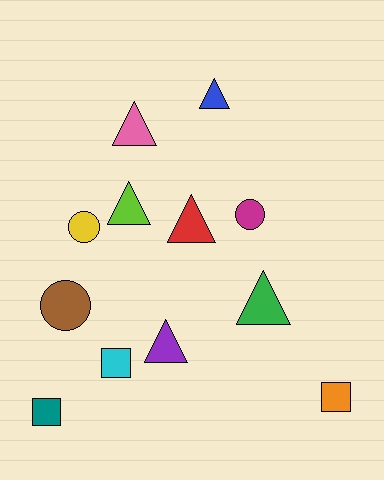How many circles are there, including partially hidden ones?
There are 3 circles.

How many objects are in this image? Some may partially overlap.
There are 12 objects.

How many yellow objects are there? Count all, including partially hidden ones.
There is 1 yellow object.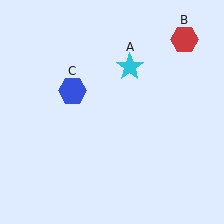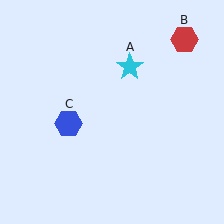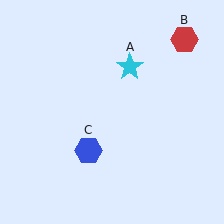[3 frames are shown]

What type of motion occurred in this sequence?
The blue hexagon (object C) rotated counterclockwise around the center of the scene.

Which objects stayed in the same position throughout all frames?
Cyan star (object A) and red hexagon (object B) remained stationary.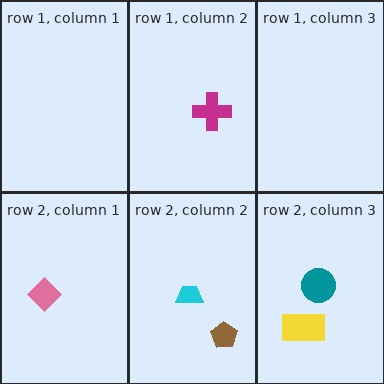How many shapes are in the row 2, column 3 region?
2.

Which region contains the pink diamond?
The row 2, column 1 region.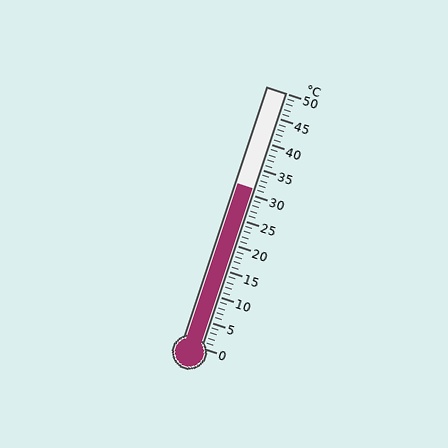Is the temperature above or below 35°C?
The temperature is below 35°C.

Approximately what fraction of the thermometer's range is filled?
The thermometer is filled to approximately 60% of its range.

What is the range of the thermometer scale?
The thermometer scale ranges from 0°C to 50°C.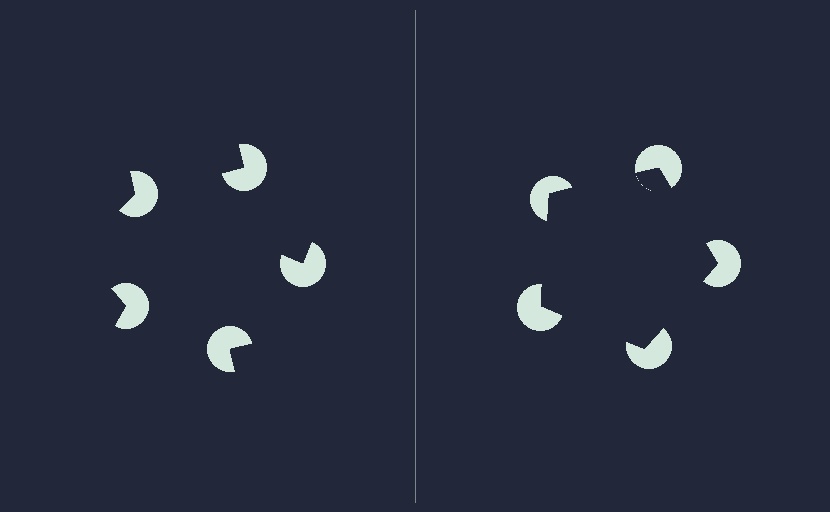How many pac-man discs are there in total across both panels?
10 — 5 on each side.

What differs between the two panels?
The pac-man discs are positioned identically on both sides; only the wedge orientations differ. On the right they align to a pentagon; on the left they are misaligned.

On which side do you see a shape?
An illusory pentagon appears on the right side. On the left side the wedge cuts are rotated, so no coherent shape forms.